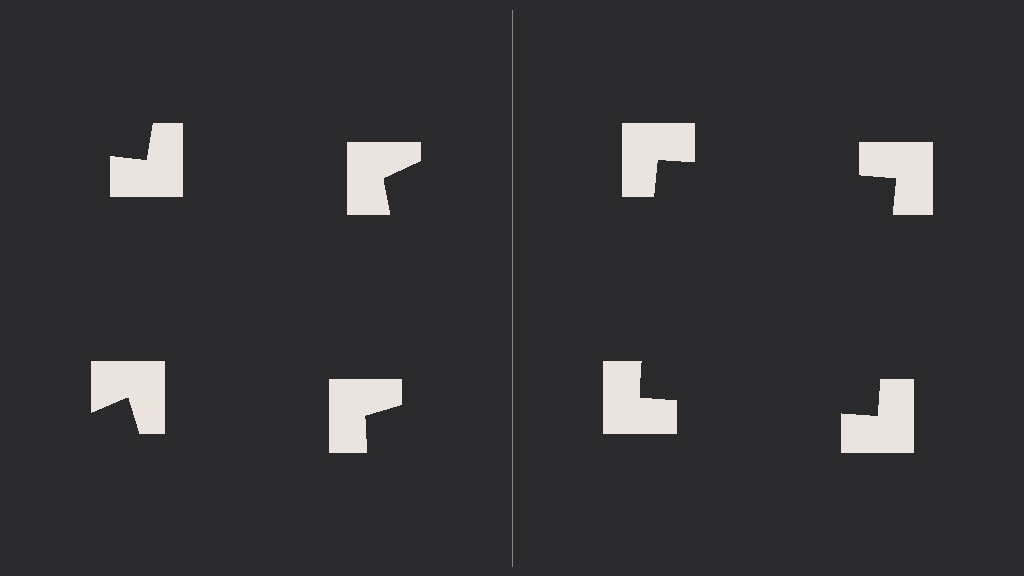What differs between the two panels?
The notched squares are positioned identically on both sides; only the wedge orientations differ. On the right they align to a square; on the left they are misaligned.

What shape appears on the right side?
An illusory square.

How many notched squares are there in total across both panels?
8 — 4 on each side.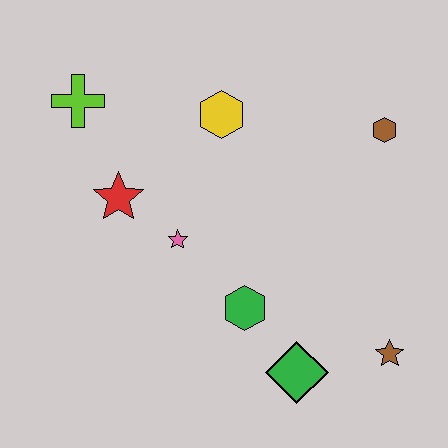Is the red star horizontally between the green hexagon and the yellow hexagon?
No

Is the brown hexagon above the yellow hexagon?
No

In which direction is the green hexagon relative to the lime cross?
The green hexagon is below the lime cross.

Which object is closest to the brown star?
The green diamond is closest to the brown star.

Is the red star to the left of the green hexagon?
Yes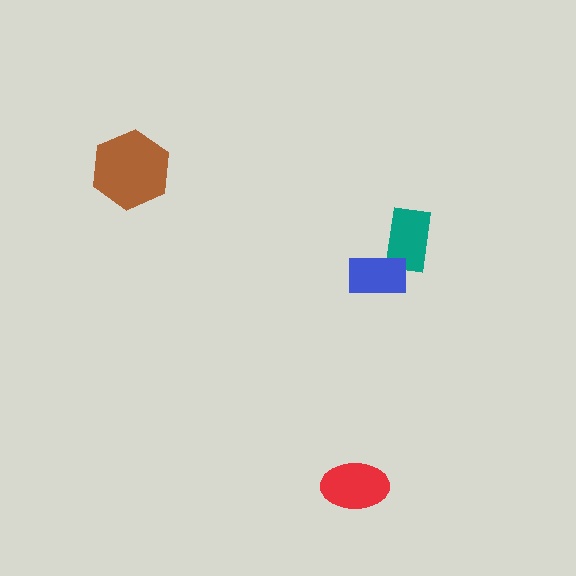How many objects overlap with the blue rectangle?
1 object overlaps with the blue rectangle.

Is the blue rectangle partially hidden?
No, no other shape covers it.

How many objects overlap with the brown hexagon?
0 objects overlap with the brown hexagon.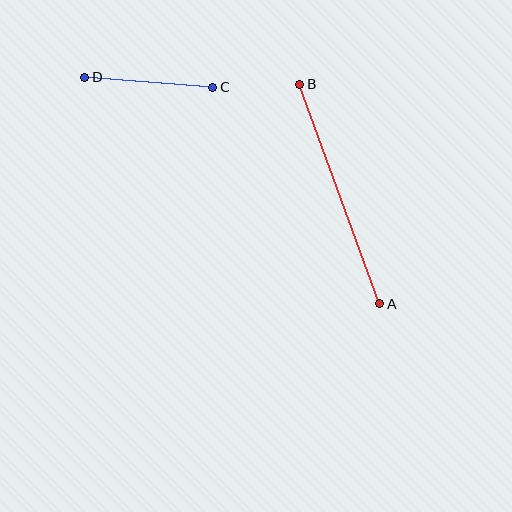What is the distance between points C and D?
The distance is approximately 129 pixels.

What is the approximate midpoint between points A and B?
The midpoint is at approximately (340, 194) pixels.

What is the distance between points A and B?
The distance is approximately 234 pixels.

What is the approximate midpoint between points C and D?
The midpoint is at approximately (149, 82) pixels.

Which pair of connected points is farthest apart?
Points A and B are farthest apart.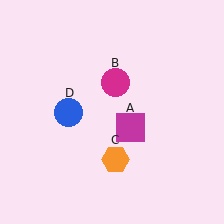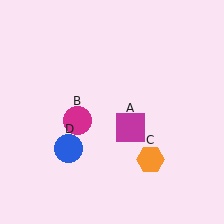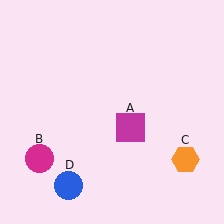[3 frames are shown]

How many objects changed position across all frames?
3 objects changed position: magenta circle (object B), orange hexagon (object C), blue circle (object D).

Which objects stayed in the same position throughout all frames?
Magenta square (object A) remained stationary.